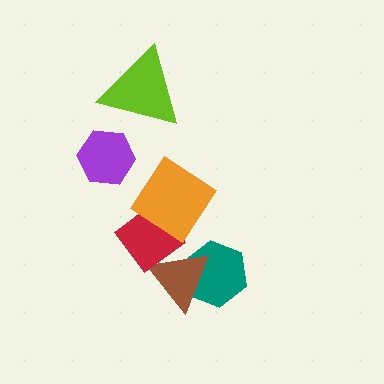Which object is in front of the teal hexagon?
The brown triangle is in front of the teal hexagon.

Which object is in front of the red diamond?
The orange diamond is in front of the red diamond.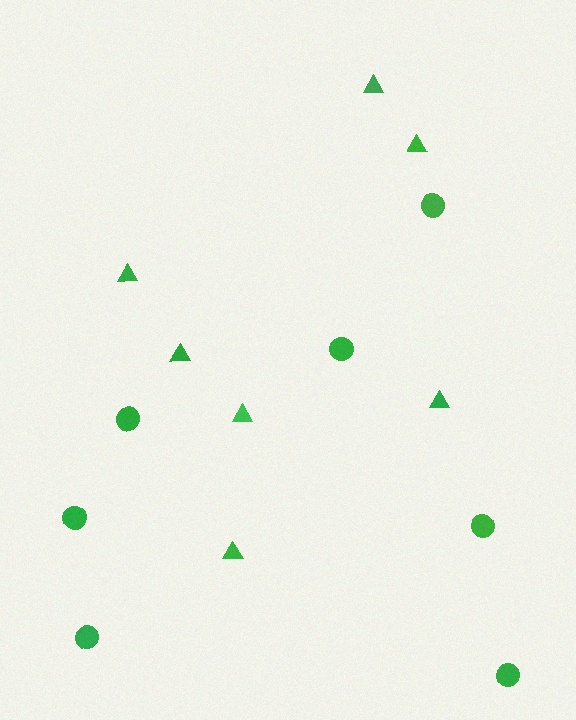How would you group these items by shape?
There are 2 groups: one group of circles (7) and one group of triangles (7).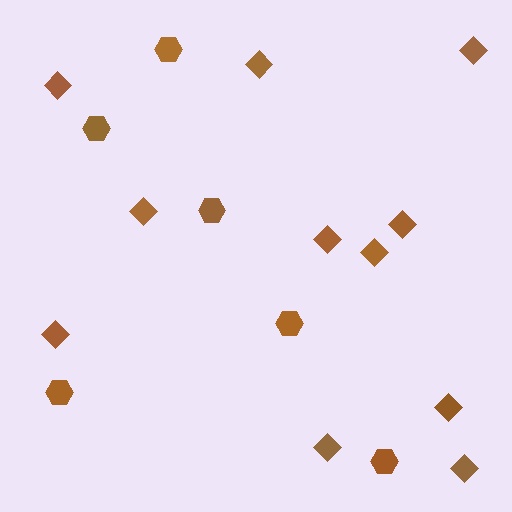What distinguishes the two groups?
There are 2 groups: one group of diamonds (11) and one group of hexagons (6).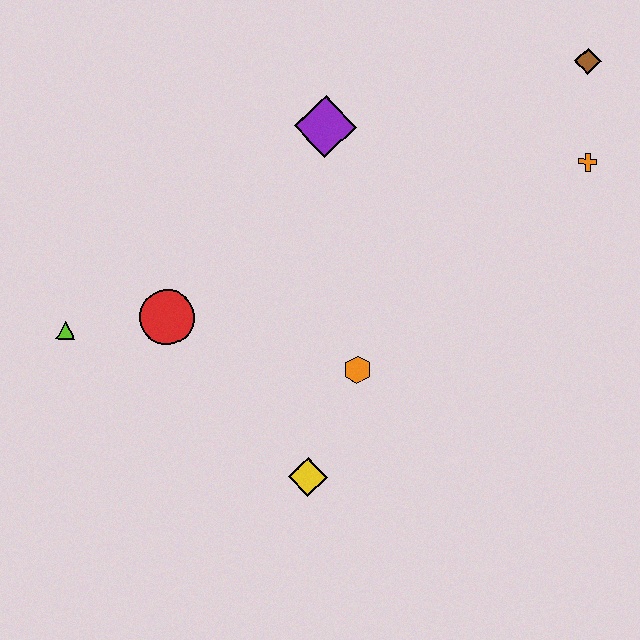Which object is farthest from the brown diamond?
The lime triangle is farthest from the brown diamond.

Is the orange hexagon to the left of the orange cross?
Yes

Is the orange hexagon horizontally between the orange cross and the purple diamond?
Yes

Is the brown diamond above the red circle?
Yes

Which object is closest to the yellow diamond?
The orange hexagon is closest to the yellow diamond.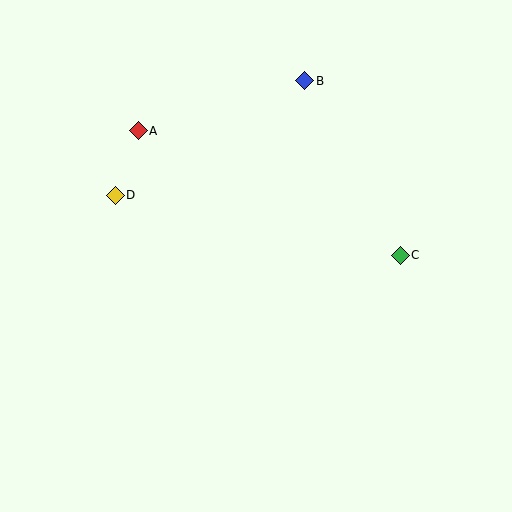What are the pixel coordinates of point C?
Point C is at (400, 255).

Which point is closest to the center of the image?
Point C at (400, 255) is closest to the center.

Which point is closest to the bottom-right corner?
Point C is closest to the bottom-right corner.